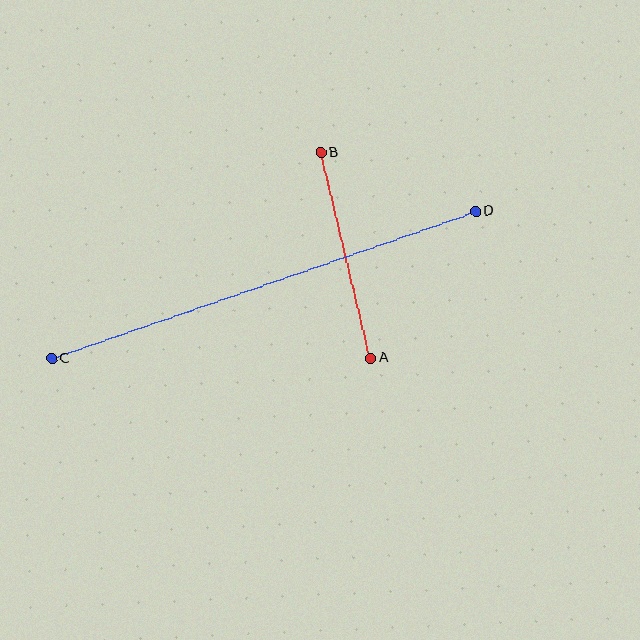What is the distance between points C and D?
The distance is approximately 449 pixels.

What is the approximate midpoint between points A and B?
The midpoint is at approximately (346, 255) pixels.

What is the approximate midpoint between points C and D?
The midpoint is at approximately (264, 285) pixels.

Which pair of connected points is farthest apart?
Points C and D are farthest apart.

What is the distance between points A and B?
The distance is approximately 212 pixels.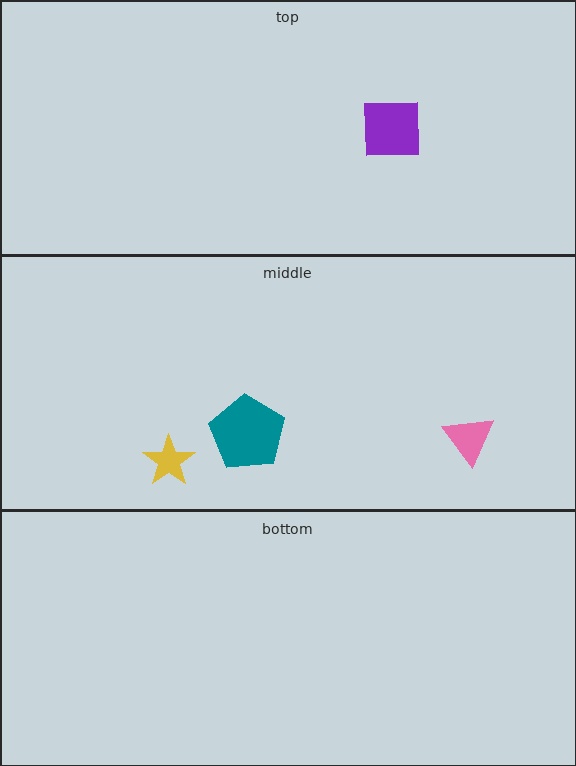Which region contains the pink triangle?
The middle region.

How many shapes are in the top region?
1.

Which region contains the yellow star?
The middle region.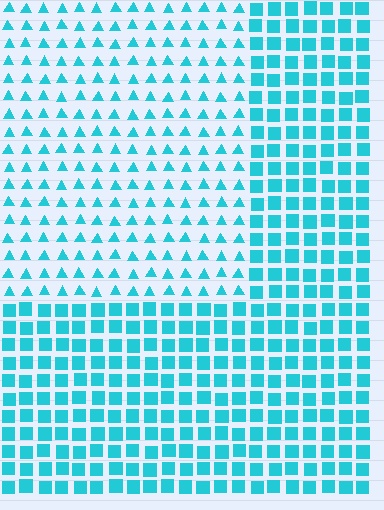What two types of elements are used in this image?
The image uses triangles inside the rectangle region and squares outside it.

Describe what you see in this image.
The image is filled with small cyan elements arranged in a uniform grid. A rectangle-shaped region contains triangles, while the surrounding area contains squares. The boundary is defined purely by the change in element shape.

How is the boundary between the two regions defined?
The boundary is defined by a change in element shape: triangles inside vs. squares outside. All elements share the same color and spacing.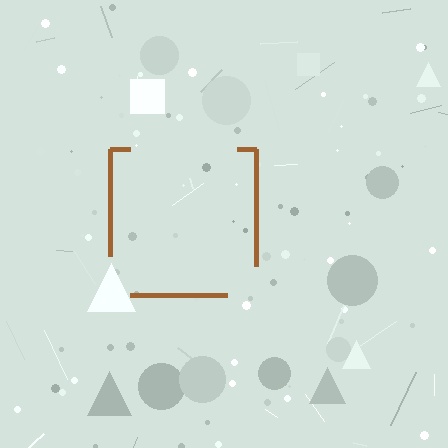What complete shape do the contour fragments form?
The contour fragments form a square.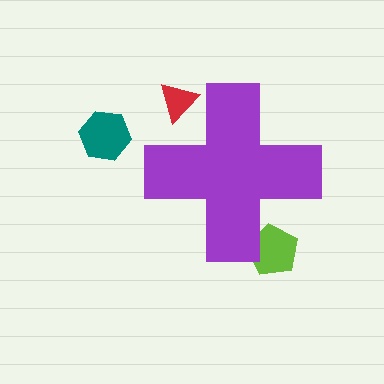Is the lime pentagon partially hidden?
Yes, the lime pentagon is partially hidden behind the purple cross.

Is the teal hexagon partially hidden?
No, the teal hexagon is fully visible.